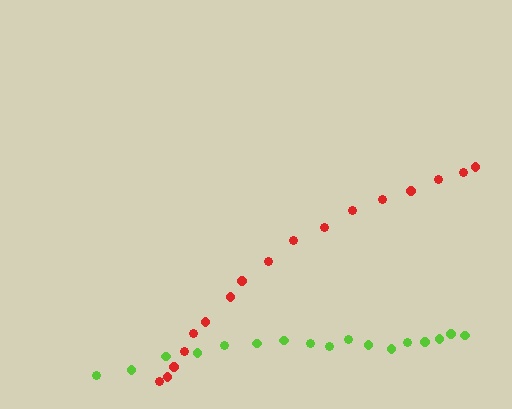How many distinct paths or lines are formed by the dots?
There are 2 distinct paths.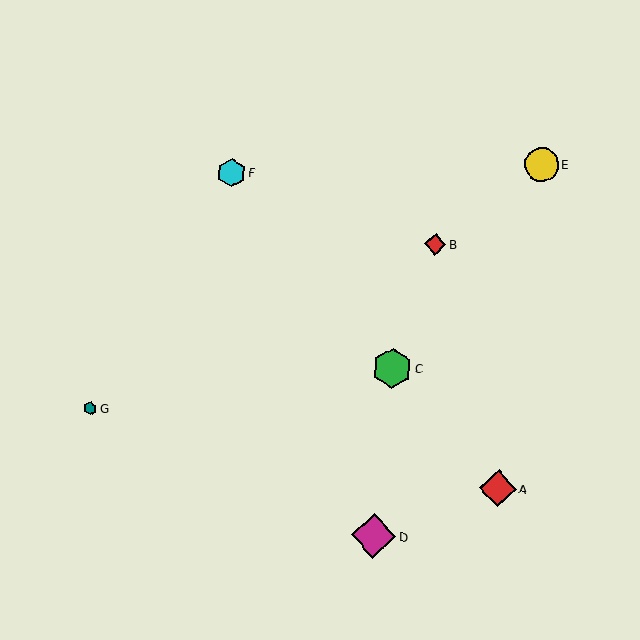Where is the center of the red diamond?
The center of the red diamond is at (435, 244).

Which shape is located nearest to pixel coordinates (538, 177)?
The yellow circle (labeled E) at (541, 164) is nearest to that location.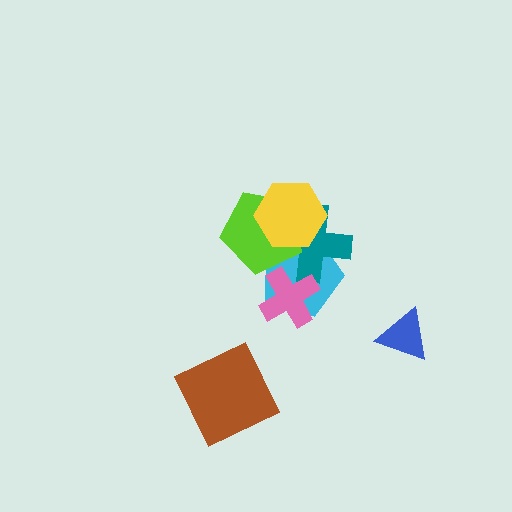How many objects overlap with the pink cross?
2 objects overlap with the pink cross.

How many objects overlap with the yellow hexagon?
3 objects overlap with the yellow hexagon.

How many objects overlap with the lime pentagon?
3 objects overlap with the lime pentagon.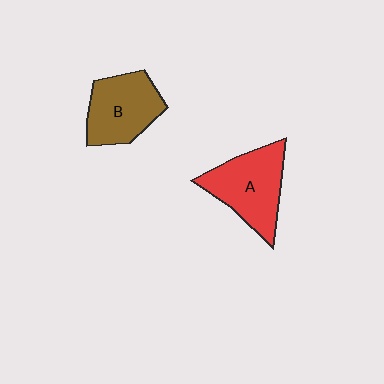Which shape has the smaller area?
Shape B (brown).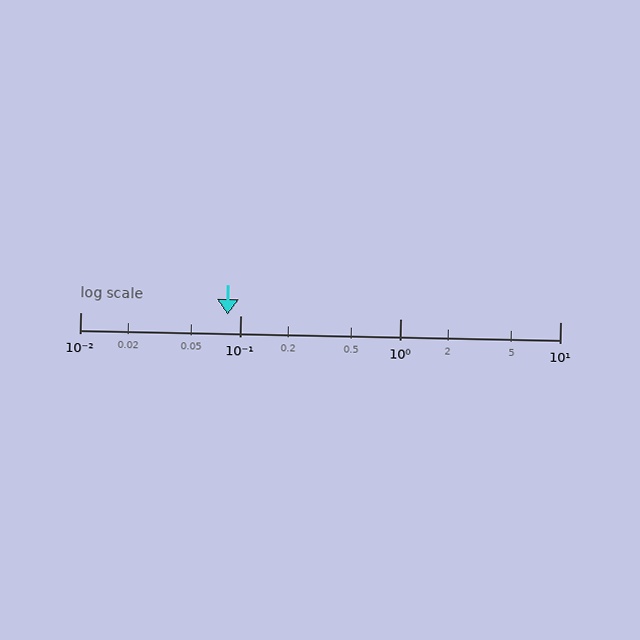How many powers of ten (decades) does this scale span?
The scale spans 3 decades, from 0.01 to 10.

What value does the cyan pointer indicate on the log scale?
The pointer indicates approximately 0.084.